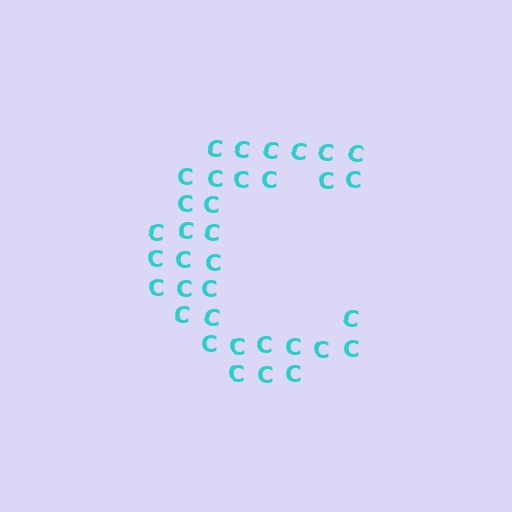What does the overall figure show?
The overall figure shows the letter C.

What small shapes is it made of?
It is made of small letter C's.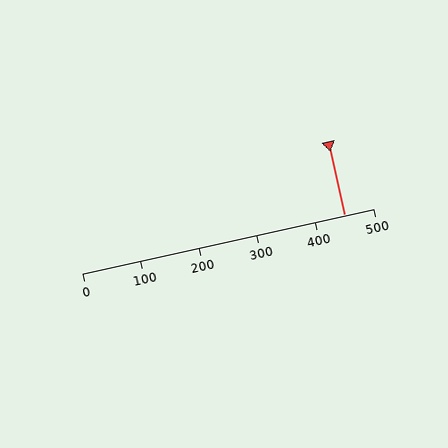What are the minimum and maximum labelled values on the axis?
The axis runs from 0 to 500.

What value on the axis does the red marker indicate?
The marker indicates approximately 450.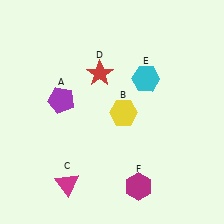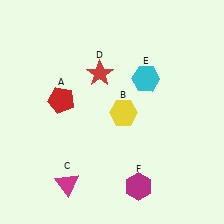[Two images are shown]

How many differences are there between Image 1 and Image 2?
There is 1 difference between the two images.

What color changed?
The pentagon (A) changed from purple in Image 1 to red in Image 2.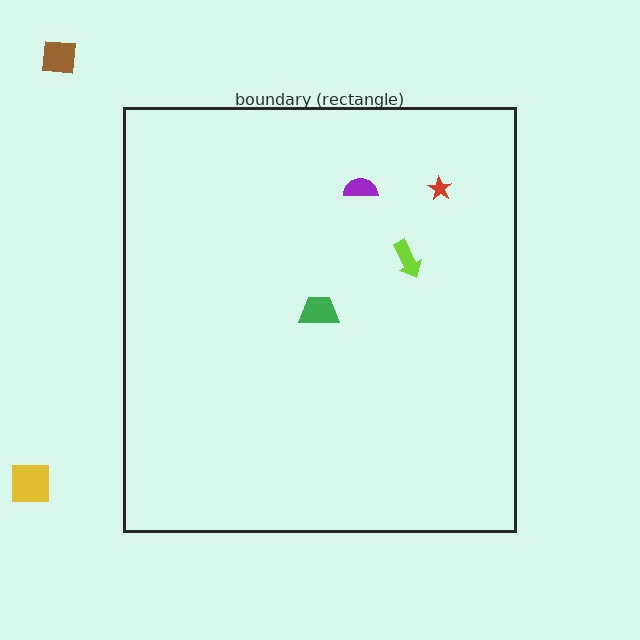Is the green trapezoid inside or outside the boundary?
Inside.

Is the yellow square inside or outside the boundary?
Outside.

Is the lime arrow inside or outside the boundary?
Inside.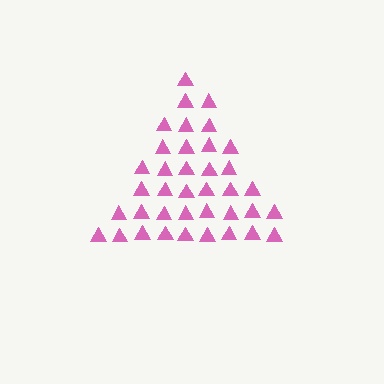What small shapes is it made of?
It is made of small triangles.